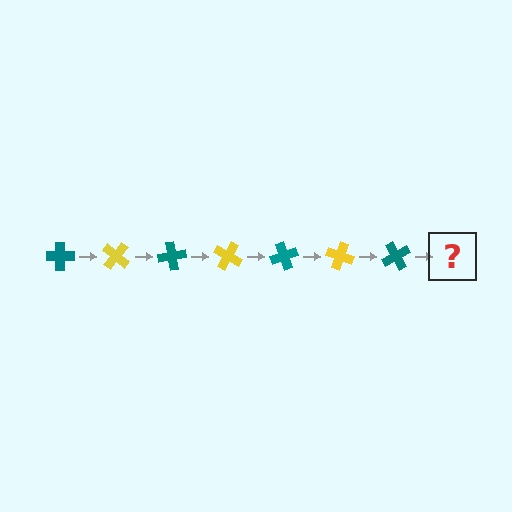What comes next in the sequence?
The next element should be a yellow cross, rotated 280 degrees from the start.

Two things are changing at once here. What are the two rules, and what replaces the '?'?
The two rules are that it rotates 40 degrees each step and the color cycles through teal and yellow. The '?' should be a yellow cross, rotated 280 degrees from the start.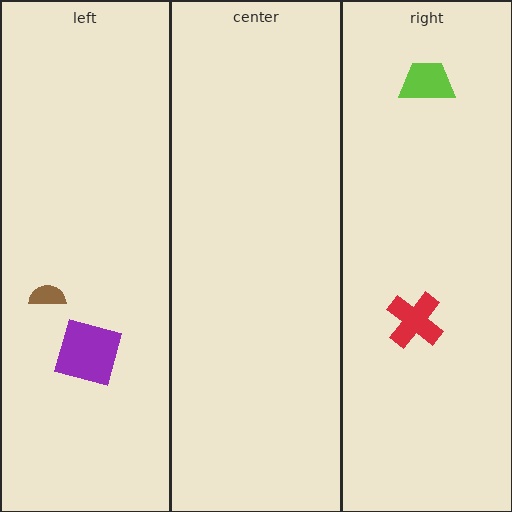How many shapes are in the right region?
2.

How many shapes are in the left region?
2.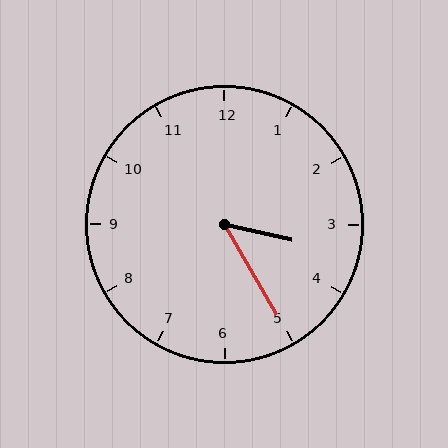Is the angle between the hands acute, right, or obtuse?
It is acute.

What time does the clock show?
3:25.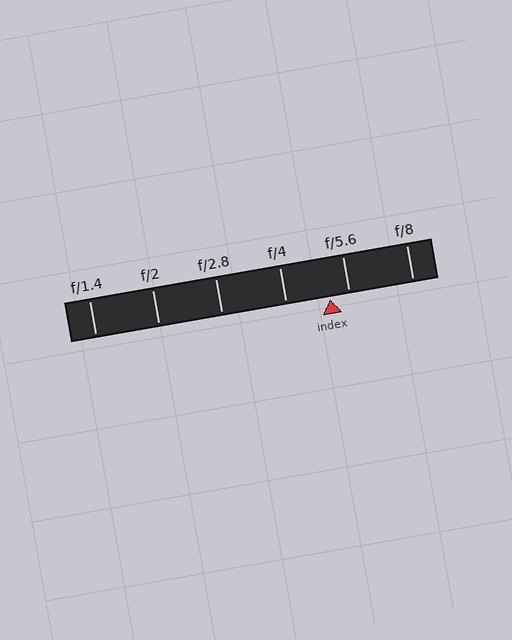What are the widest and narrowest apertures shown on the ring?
The widest aperture shown is f/1.4 and the narrowest is f/8.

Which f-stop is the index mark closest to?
The index mark is closest to f/5.6.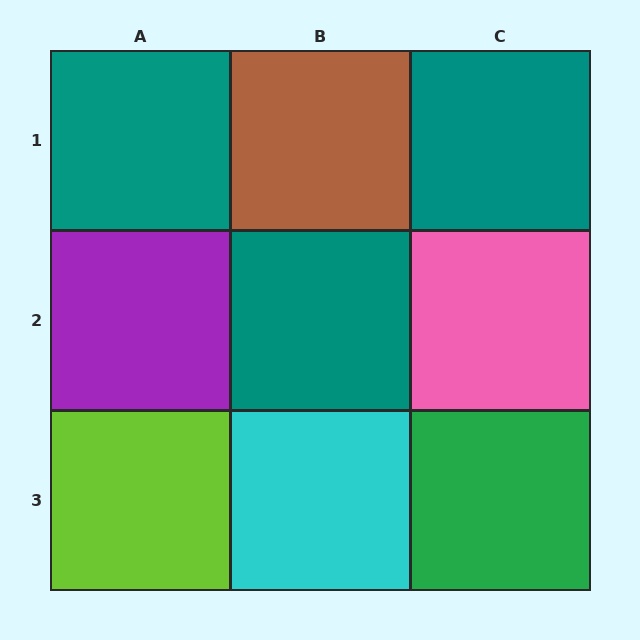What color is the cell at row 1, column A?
Teal.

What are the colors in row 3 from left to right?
Lime, cyan, green.